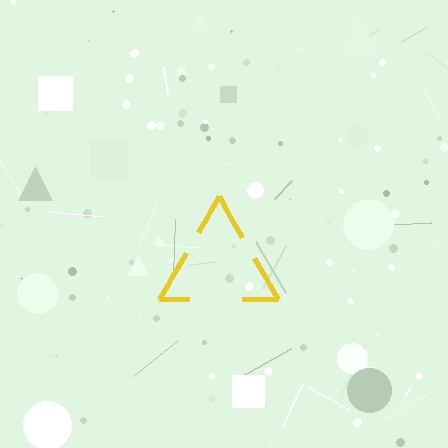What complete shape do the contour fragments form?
The contour fragments form a triangle.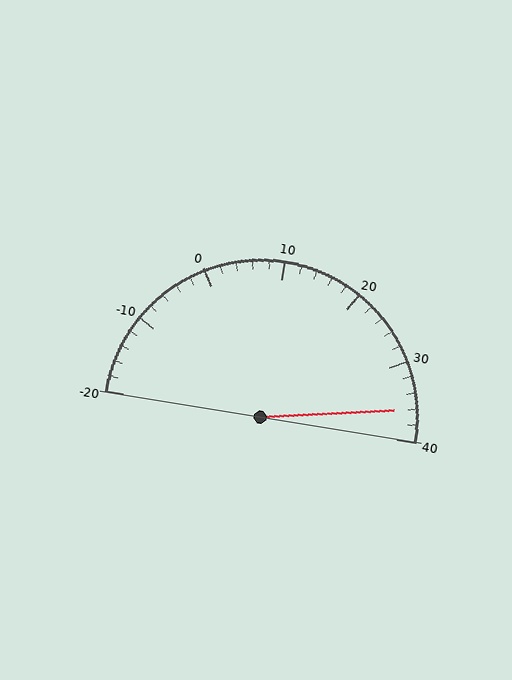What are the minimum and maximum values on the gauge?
The gauge ranges from -20 to 40.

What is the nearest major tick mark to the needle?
The nearest major tick mark is 40.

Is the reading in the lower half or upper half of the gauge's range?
The reading is in the upper half of the range (-20 to 40).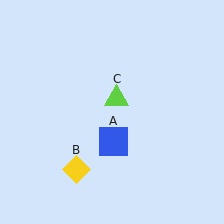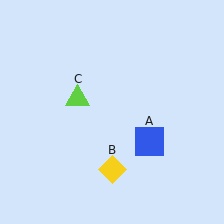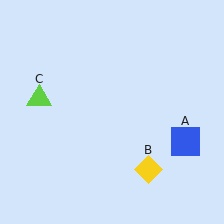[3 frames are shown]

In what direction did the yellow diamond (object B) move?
The yellow diamond (object B) moved right.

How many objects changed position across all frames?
3 objects changed position: blue square (object A), yellow diamond (object B), lime triangle (object C).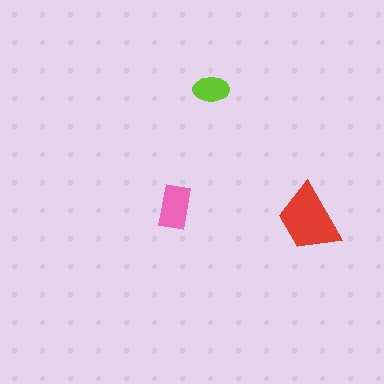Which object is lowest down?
The red trapezoid is bottommost.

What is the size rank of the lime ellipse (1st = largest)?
3rd.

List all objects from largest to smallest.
The red trapezoid, the pink rectangle, the lime ellipse.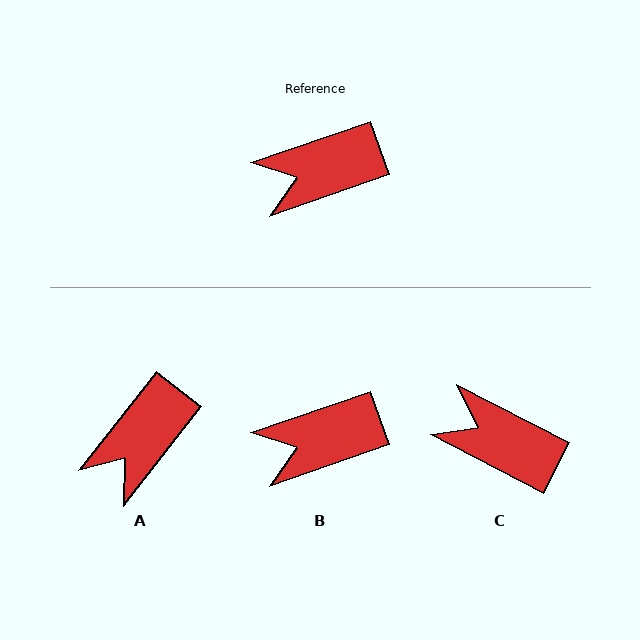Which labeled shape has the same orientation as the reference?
B.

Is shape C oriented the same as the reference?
No, it is off by about 47 degrees.